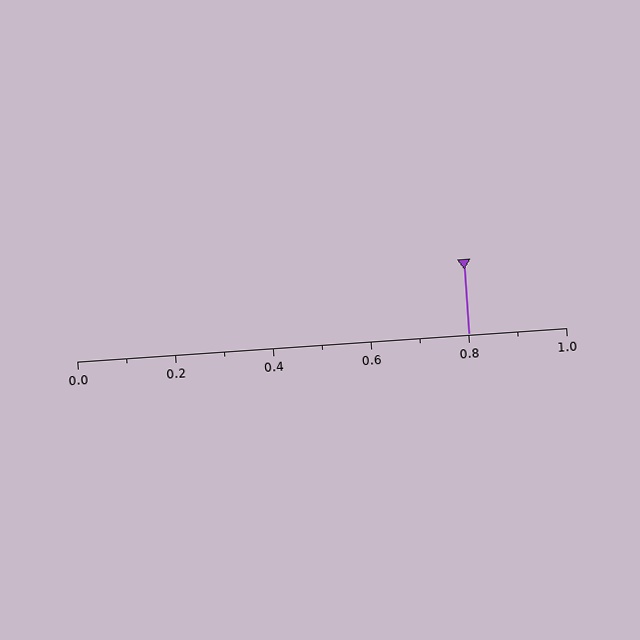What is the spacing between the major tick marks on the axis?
The major ticks are spaced 0.2 apart.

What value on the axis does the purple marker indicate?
The marker indicates approximately 0.8.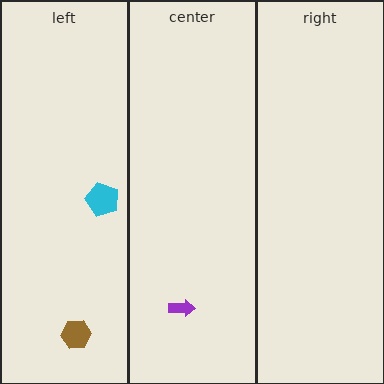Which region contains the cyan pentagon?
The left region.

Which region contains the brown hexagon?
The left region.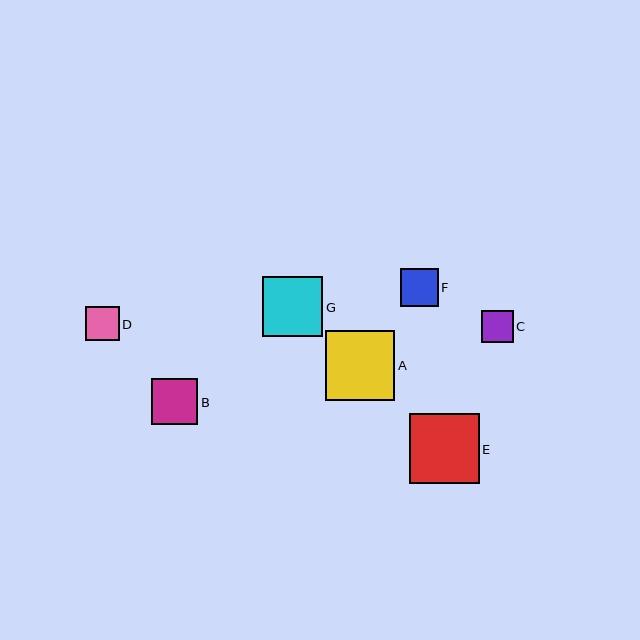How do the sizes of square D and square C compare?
Square D and square C are approximately the same size.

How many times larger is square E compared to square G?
Square E is approximately 1.2 times the size of square G.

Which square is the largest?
Square E is the largest with a size of approximately 70 pixels.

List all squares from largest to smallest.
From largest to smallest: E, A, G, B, F, D, C.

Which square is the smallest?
Square C is the smallest with a size of approximately 32 pixels.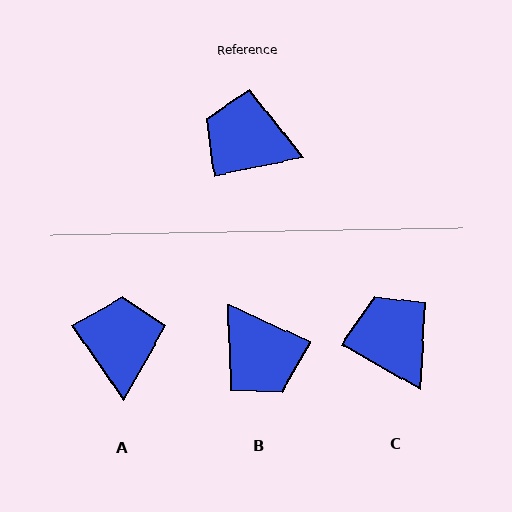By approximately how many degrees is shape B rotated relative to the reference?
Approximately 144 degrees counter-clockwise.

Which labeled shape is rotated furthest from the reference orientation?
B, about 144 degrees away.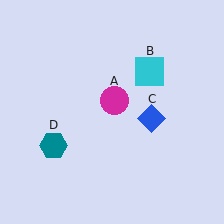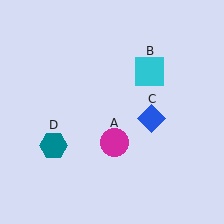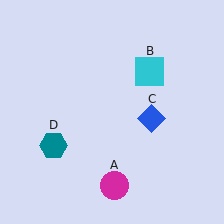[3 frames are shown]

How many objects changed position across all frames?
1 object changed position: magenta circle (object A).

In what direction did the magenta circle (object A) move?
The magenta circle (object A) moved down.